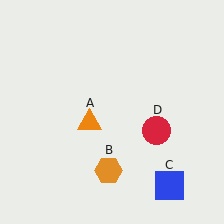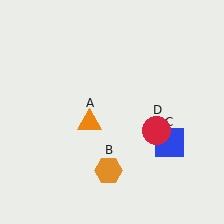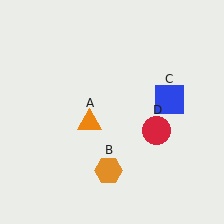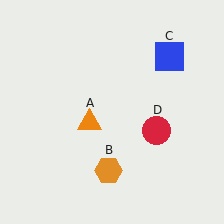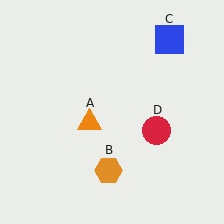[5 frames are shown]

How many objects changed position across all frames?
1 object changed position: blue square (object C).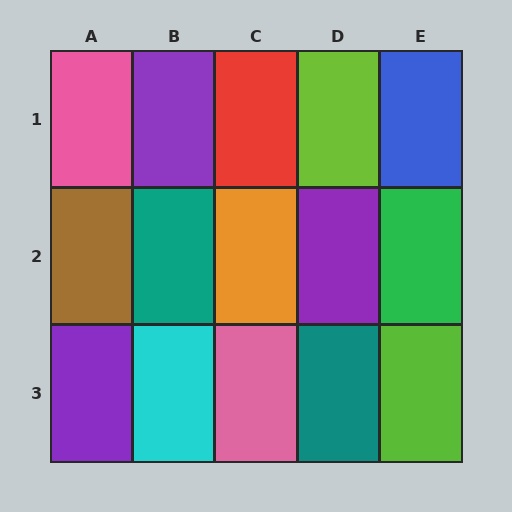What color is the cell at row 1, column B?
Purple.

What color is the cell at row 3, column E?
Lime.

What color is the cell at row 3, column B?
Cyan.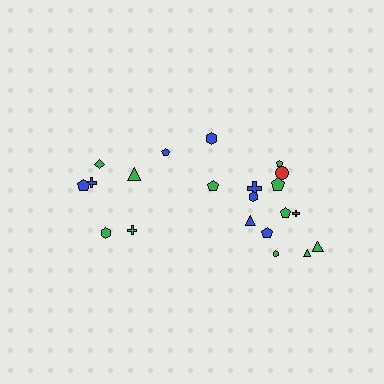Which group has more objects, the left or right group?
The right group.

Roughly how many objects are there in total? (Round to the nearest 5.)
Roughly 20 objects in total.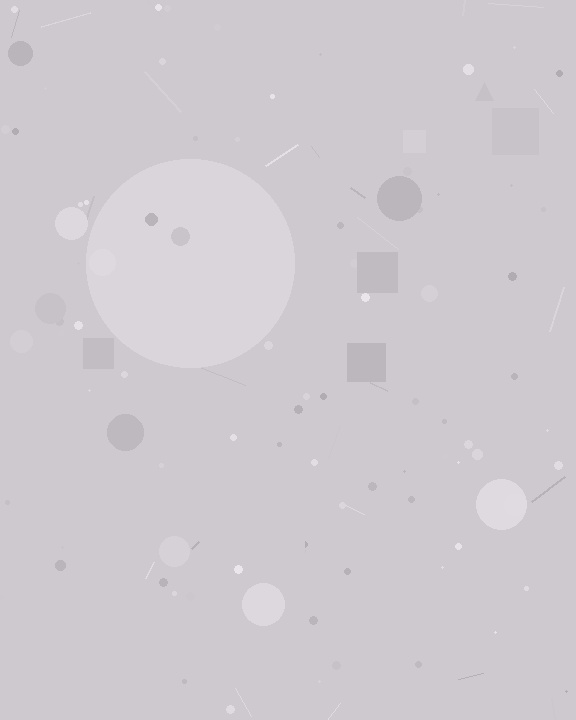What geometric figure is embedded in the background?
A circle is embedded in the background.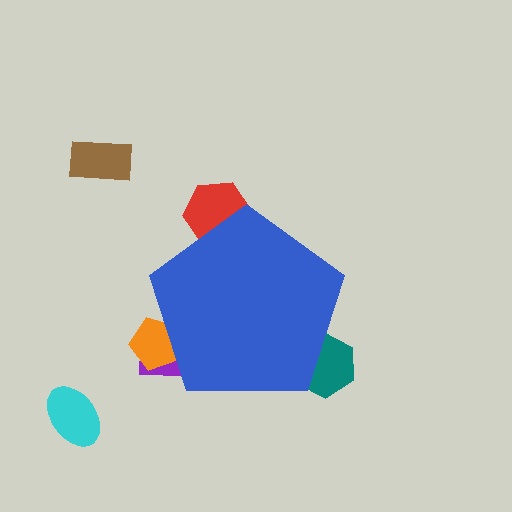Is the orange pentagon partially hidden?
Yes, the orange pentagon is partially hidden behind the blue pentagon.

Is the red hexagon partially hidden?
Yes, the red hexagon is partially hidden behind the blue pentagon.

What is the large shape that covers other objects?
A blue pentagon.